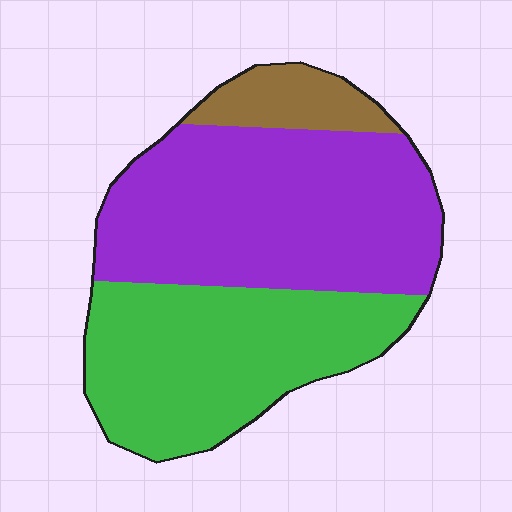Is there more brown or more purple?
Purple.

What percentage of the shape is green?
Green takes up about two fifths (2/5) of the shape.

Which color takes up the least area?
Brown, at roughly 10%.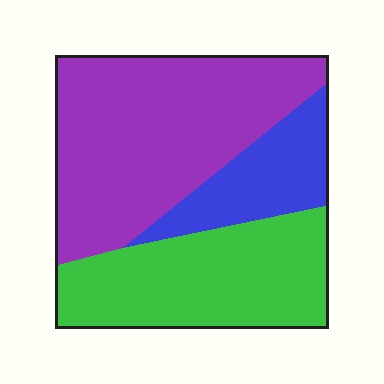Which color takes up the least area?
Blue, at roughly 15%.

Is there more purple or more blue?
Purple.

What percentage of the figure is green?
Green covers 35% of the figure.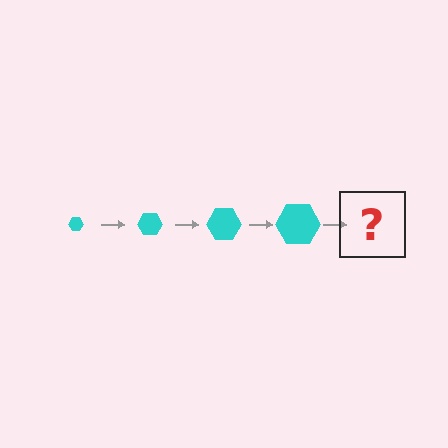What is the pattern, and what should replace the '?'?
The pattern is that the hexagon gets progressively larger each step. The '?' should be a cyan hexagon, larger than the previous one.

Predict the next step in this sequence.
The next step is a cyan hexagon, larger than the previous one.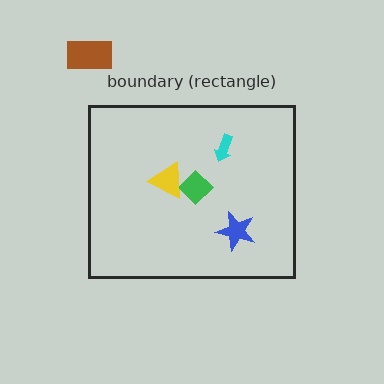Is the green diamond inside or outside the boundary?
Inside.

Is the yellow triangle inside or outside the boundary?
Inside.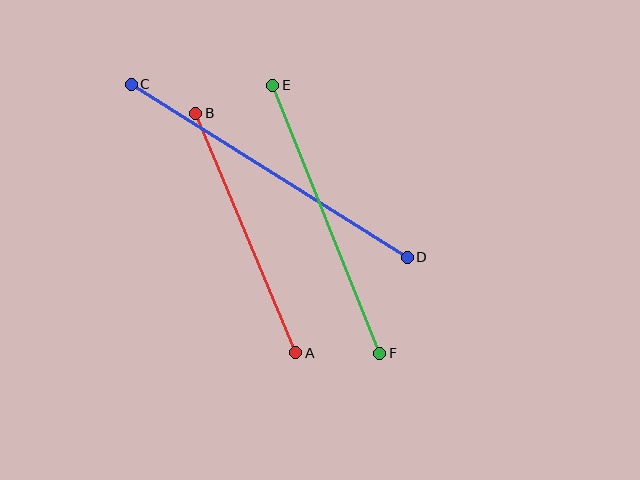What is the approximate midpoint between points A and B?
The midpoint is at approximately (246, 233) pixels.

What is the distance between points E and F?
The distance is approximately 288 pixels.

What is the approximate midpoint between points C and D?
The midpoint is at approximately (269, 171) pixels.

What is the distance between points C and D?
The distance is approximately 325 pixels.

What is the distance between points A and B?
The distance is approximately 260 pixels.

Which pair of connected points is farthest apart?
Points C and D are farthest apart.